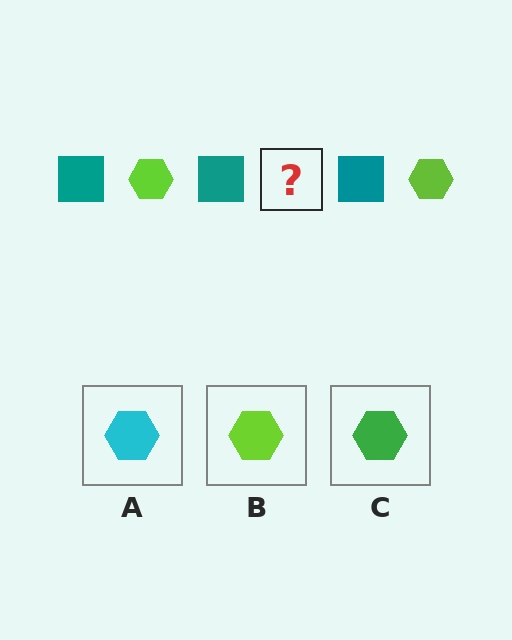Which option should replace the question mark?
Option B.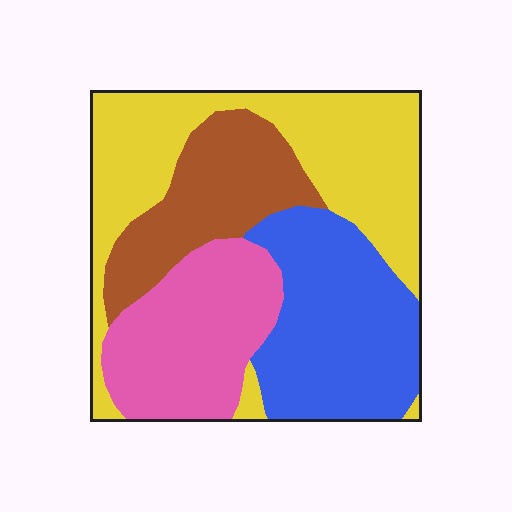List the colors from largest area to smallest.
From largest to smallest: yellow, blue, pink, brown.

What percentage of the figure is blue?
Blue covers around 25% of the figure.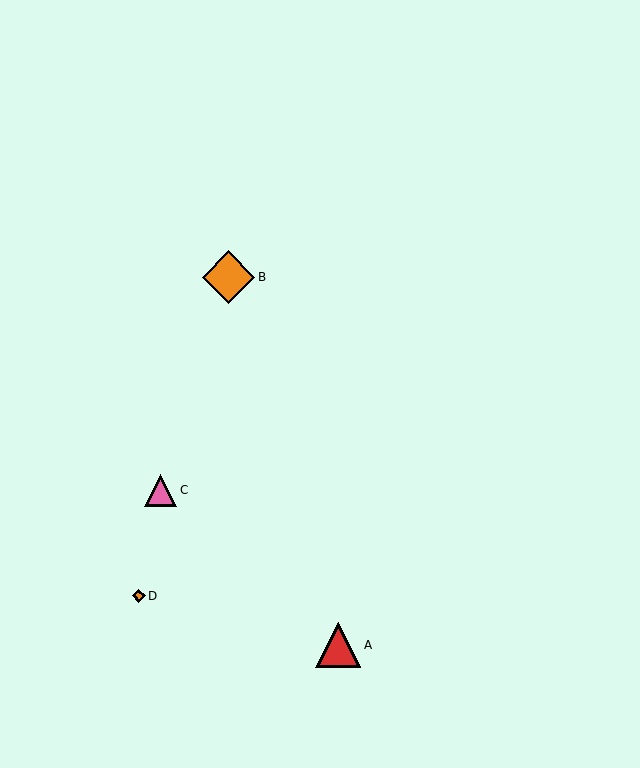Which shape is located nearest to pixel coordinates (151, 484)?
The pink triangle (labeled C) at (161, 490) is nearest to that location.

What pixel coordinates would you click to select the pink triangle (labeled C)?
Click at (161, 490) to select the pink triangle C.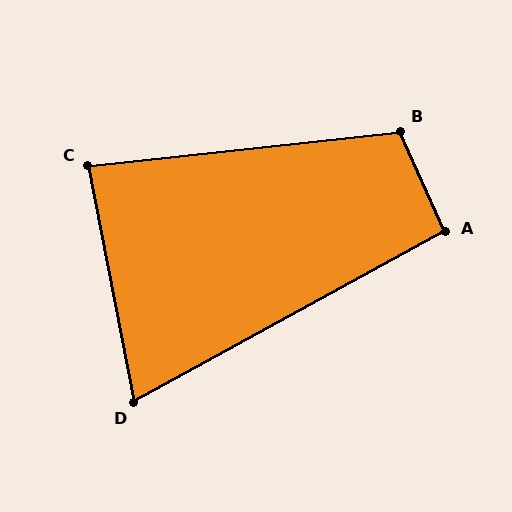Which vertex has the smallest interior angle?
D, at approximately 72 degrees.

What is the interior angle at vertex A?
Approximately 95 degrees (approximately right).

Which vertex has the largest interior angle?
B, at approximately 108 degrees.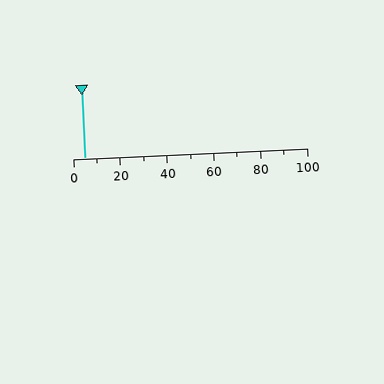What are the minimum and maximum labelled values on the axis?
The axis runs from 0 to 100.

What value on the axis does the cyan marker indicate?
The marker indicates approximately 5.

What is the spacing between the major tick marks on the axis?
The major ticks are spaced 20 apart.